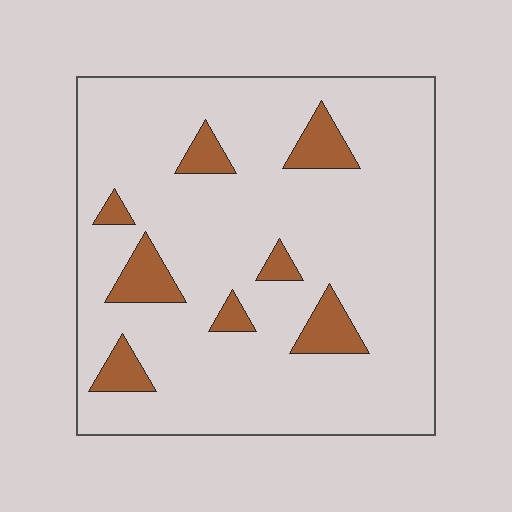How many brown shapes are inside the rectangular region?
8.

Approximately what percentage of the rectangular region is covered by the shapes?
Approximately 10%.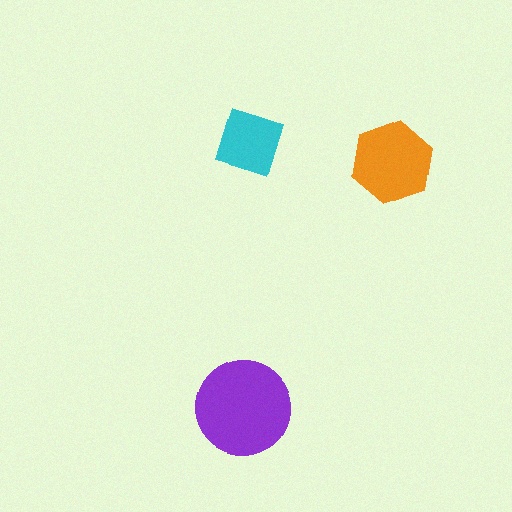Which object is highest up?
The cyan diamond is topmost.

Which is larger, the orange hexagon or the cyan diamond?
The orange hexagon.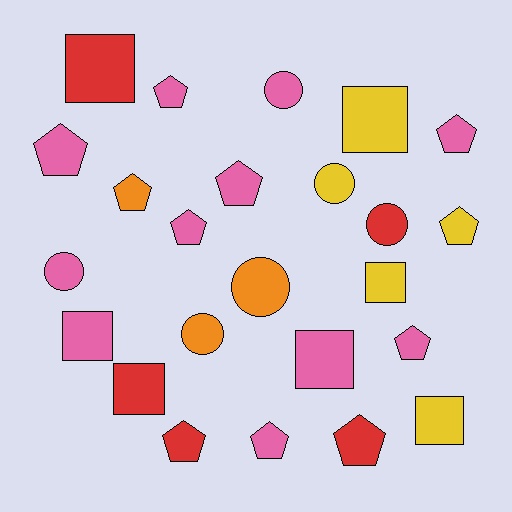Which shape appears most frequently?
Pentagon, with 11 objects.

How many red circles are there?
There is 1 red circle.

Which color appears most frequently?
Pink, with 11 objects.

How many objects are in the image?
There are 24 objects.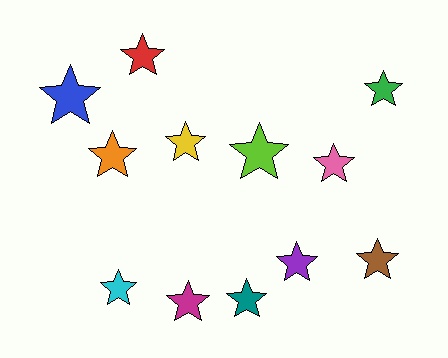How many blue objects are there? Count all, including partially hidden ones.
There is 1 blue object.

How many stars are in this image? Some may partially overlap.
There are 12 stars.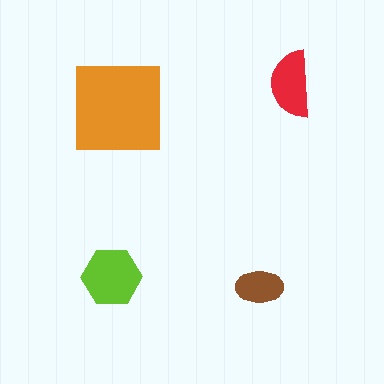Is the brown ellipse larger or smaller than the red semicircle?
Smaller.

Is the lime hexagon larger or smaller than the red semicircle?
Larger.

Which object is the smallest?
The brown ellipse.